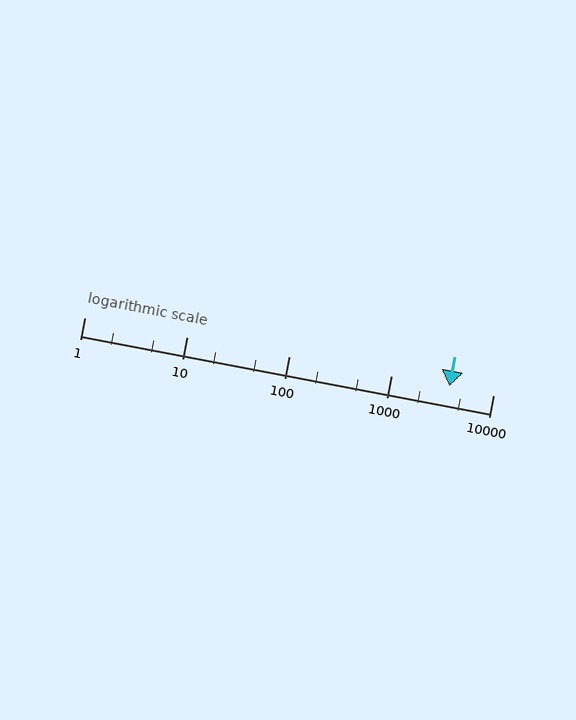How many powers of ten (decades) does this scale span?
The scale spans 4 decades, from 1 to 10000.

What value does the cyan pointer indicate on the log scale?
The pointer indicates approximately 3700.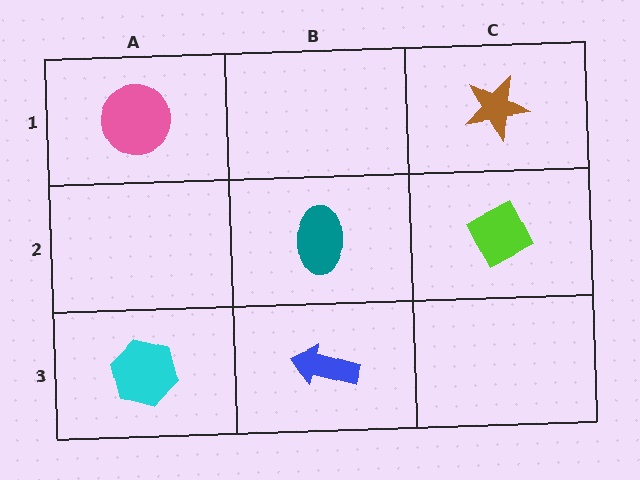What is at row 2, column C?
A lime diamond.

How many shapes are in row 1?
2 shapes.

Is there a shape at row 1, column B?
No, that cell is empty.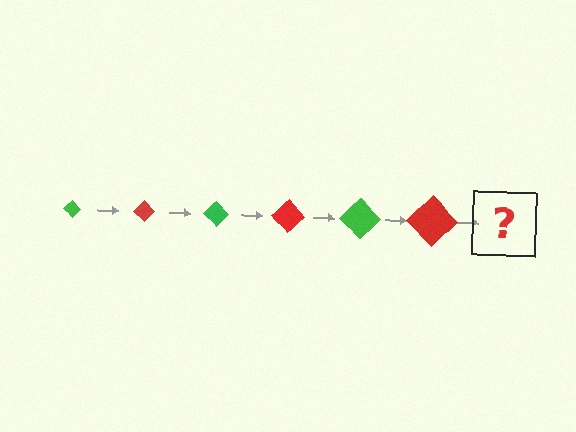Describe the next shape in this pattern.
It should be a green diamond, larger than the previous one.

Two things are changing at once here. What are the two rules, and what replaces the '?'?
The two rules are that the diamond grows larger each step and the color cycles through green and red. The '?' should be a green diamond, larger than the previous one.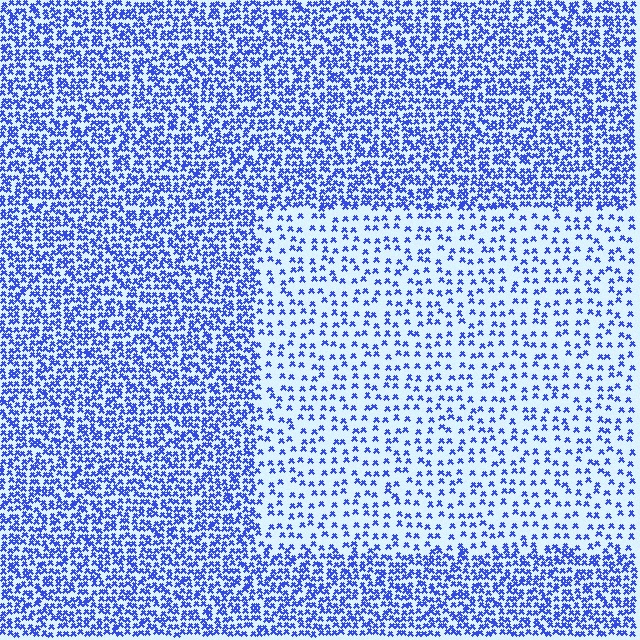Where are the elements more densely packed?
The elements are more densely packed outside the rectangle boundary.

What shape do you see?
I see a rectangle.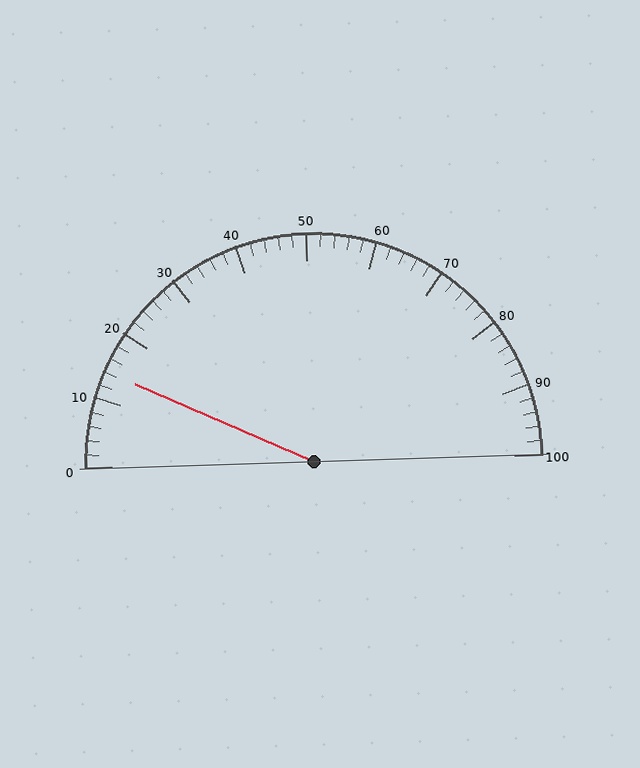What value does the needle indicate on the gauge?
The needle indicates approximately 14.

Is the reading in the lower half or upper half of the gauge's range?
The reading is in the lower half of the range (0 to 100).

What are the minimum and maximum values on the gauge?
The gauge ranges from 0 to 100.